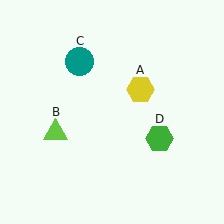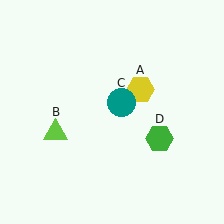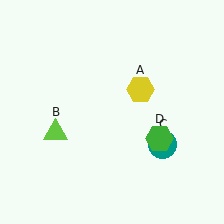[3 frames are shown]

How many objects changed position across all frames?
1 object changed position: teal circle (object C).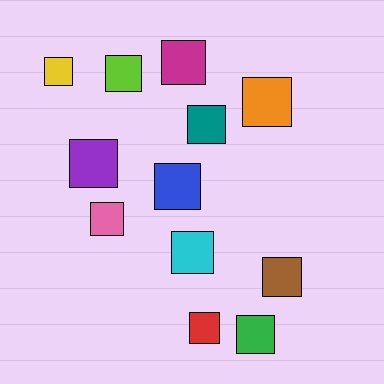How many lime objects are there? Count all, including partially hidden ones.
There is 1 lime object.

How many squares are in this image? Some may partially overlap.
There are 12 squares.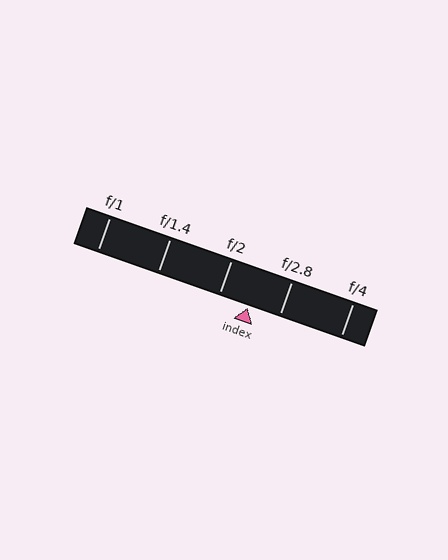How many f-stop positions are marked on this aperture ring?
There are 5 f-stop positions marked.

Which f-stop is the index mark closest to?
The index mark is closest to f/2.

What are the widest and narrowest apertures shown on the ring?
The widest aperture shown is f/1 and the narrowest is f/4.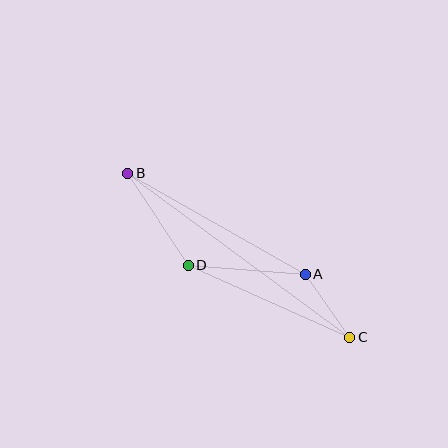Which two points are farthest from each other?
Points B and C are farthest from each other.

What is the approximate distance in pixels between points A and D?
The distance between A and D is approximately 117 pixels.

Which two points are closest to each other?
Points A and C are closest to each other.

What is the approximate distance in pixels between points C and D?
The distance between C and D is approximately 177 pixels.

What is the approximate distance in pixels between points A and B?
The distance between A and B is approximately 204 pixels.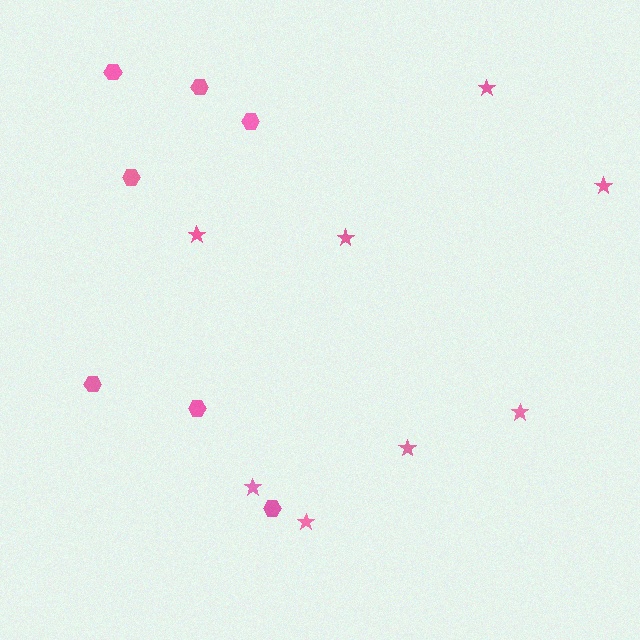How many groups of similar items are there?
There are 2 groups: one group of stars (8) and one group of hexagons (7).